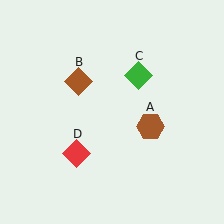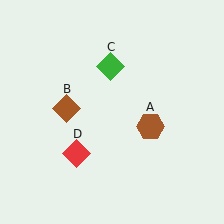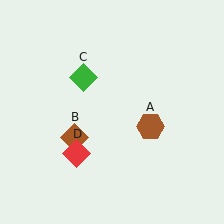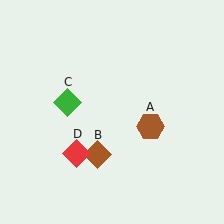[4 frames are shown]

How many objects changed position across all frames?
2 objects changed position: brown diamond (object B), green diamond (object C).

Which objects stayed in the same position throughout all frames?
Brown hexagon (object A) and red diamond (object D) remained stationary.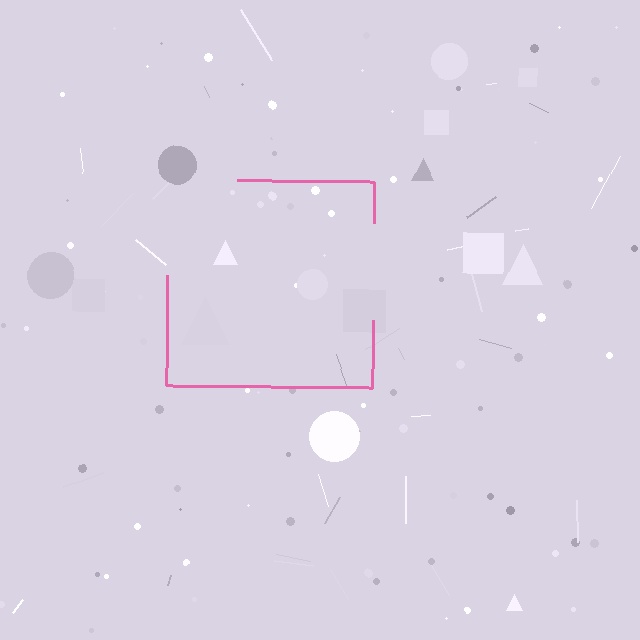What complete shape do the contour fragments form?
The contour fragments form a square.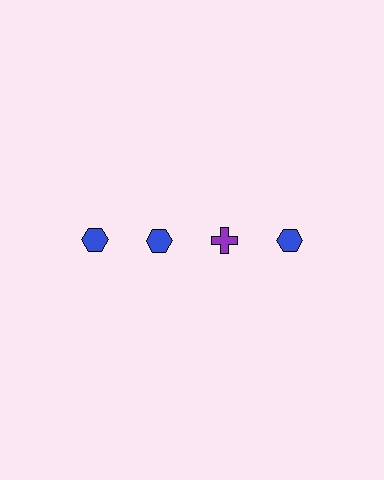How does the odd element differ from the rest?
It differs in both color (purple instead of blue) and shape (cross instead of hexagon).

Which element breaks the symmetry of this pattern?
The purple cross in the top row, center column breaks the symmetry. All other shapes are blue hexagons.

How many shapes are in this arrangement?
There are 4 shapes arranged in a grid pattern.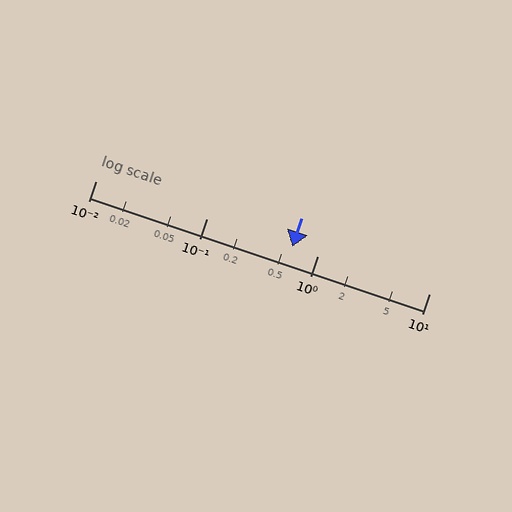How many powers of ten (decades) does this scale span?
The scale spans 3 decades, from 0.01 to 10.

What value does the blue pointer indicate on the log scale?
The pointer indicates approximately 0.59.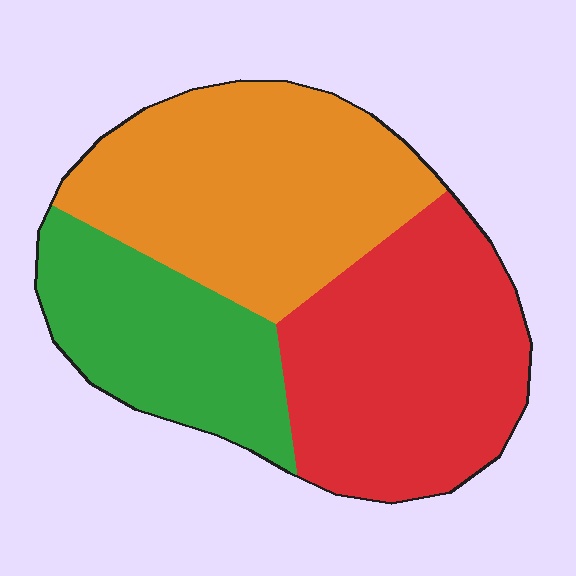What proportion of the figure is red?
Red covers around 35% of the figure.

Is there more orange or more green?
Orange.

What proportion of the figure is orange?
Orange covers around 40% of the figure.